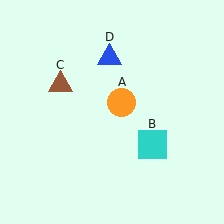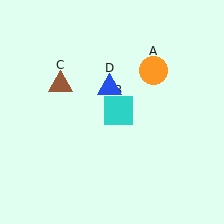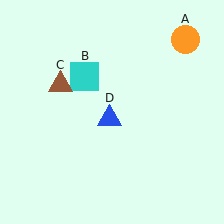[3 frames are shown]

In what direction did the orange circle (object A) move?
The orange circle (object A) moved up and to the right.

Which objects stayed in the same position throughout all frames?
Brown triangle (object C) remained stationary.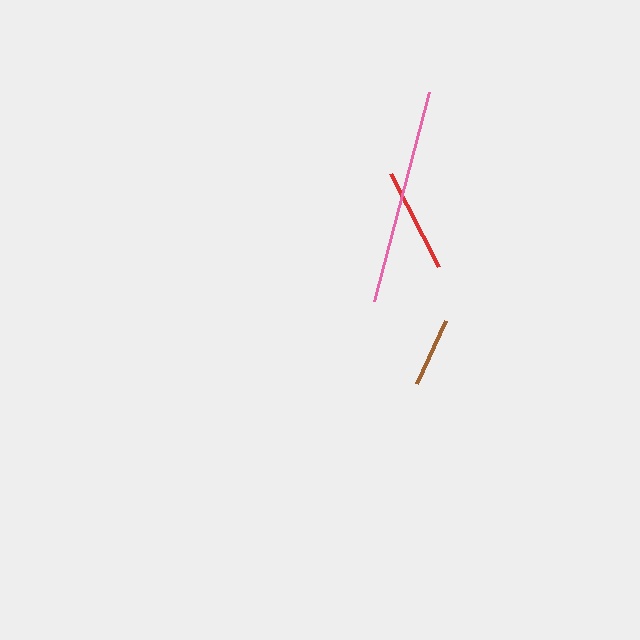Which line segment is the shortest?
The brown line is the shortest at approximately 69 pixels.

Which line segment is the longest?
The pink line is the longest at approximately 216 pixels.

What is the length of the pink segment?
The pink segment is approximately 216 pixels long.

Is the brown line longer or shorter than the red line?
The red line is longer than the brown line.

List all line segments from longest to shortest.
From longest to shortest: pink, red, brown.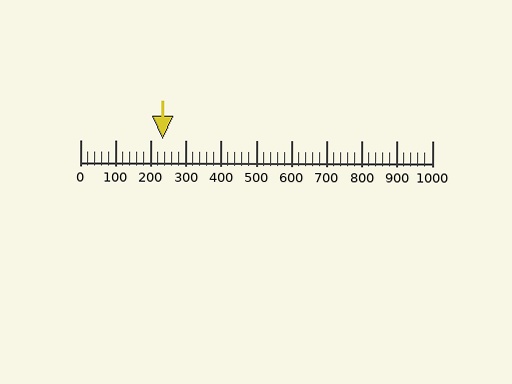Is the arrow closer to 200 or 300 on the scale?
The arrow is closer to 200.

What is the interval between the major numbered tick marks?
The major tick marks are spaced 100 units apart.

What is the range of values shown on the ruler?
The ruler shows values from 0 to 1000.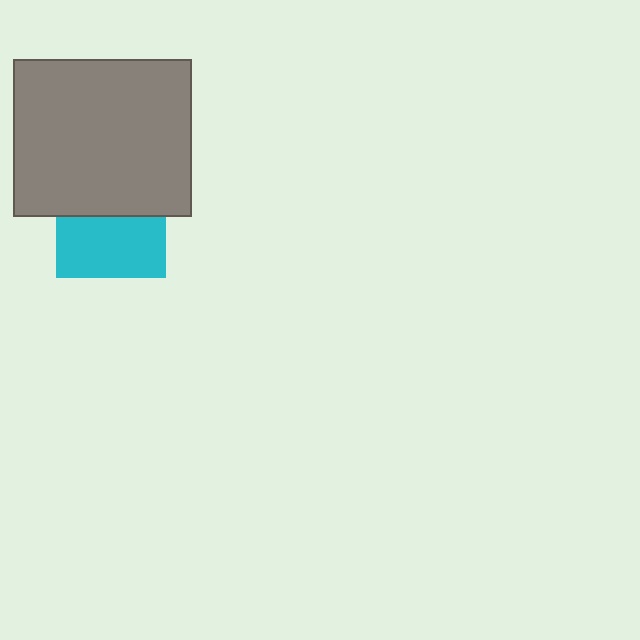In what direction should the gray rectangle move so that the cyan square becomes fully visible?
The gray rectangle should move up. That is the shortest direction to clear the overlap and leave the cyan square fully visible.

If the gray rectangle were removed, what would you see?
You would see the complete cyan square.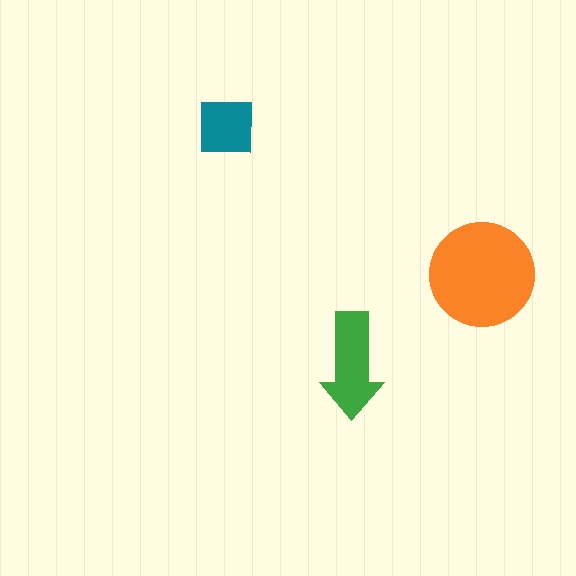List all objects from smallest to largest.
The teal square, the green arrow, the orange circle.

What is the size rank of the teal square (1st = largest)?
3rd.